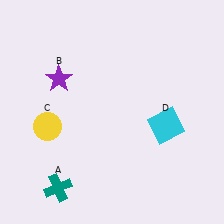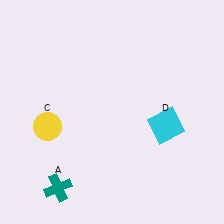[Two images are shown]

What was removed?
The purple star (B) was removed in Image 2.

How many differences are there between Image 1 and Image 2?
There is 1 difference between the two images.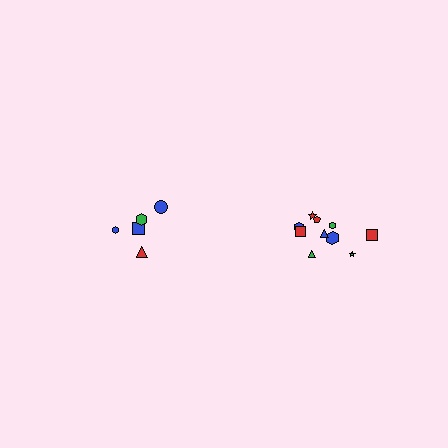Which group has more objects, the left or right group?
The right group.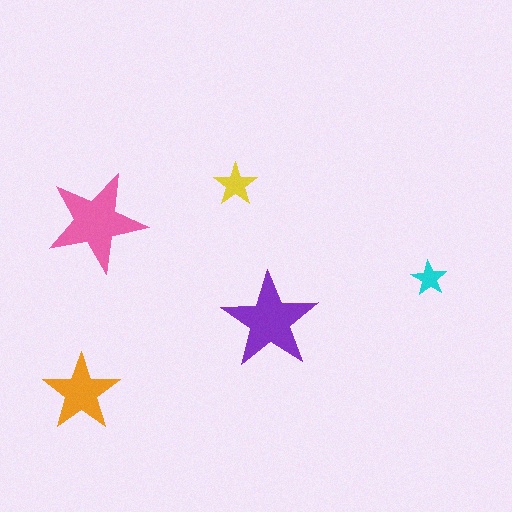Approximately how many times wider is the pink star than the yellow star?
About 2.5 times wider.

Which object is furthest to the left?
The orange star is leftmost.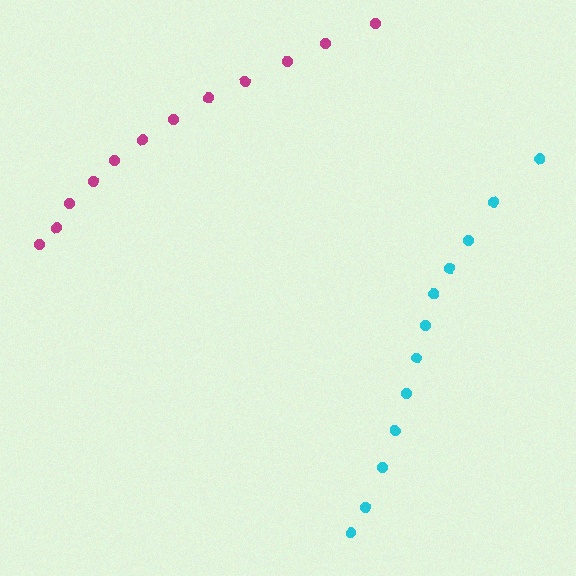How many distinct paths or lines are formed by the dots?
There are 2 distinct paths.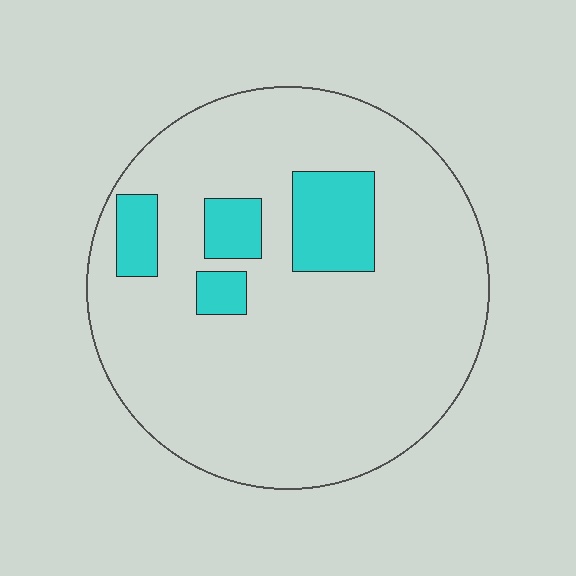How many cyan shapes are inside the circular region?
4.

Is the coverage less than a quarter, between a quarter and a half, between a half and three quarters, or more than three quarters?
Less than a quarter.